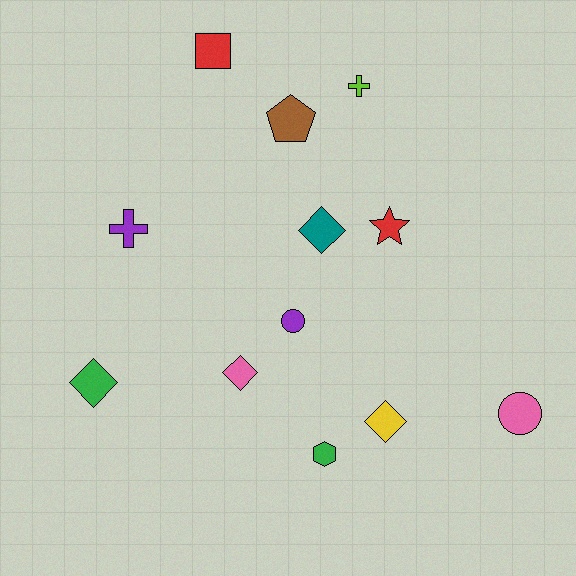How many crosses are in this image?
There are 2 crosses.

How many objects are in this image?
There are 12 objects.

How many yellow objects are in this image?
There is 1 yellow object.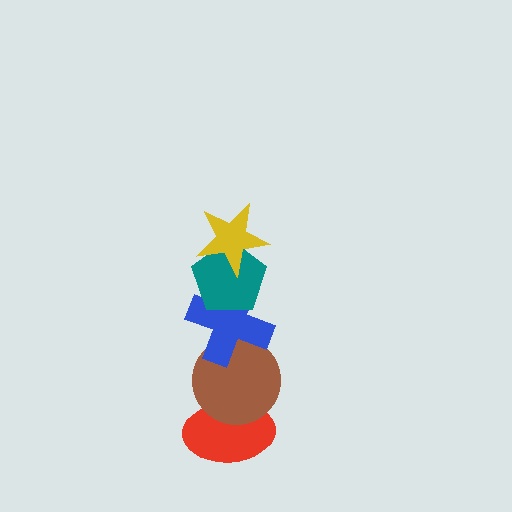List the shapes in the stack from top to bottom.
From top to bottom: the yellow star, the teal pentagon, the blue cross, the brown circle, the red ellipse.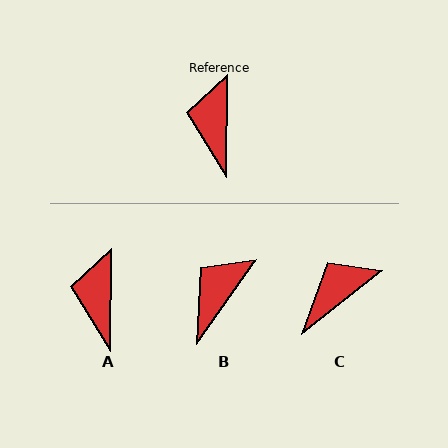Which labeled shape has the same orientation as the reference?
A.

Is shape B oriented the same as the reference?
No, it is off by about 35 degrees.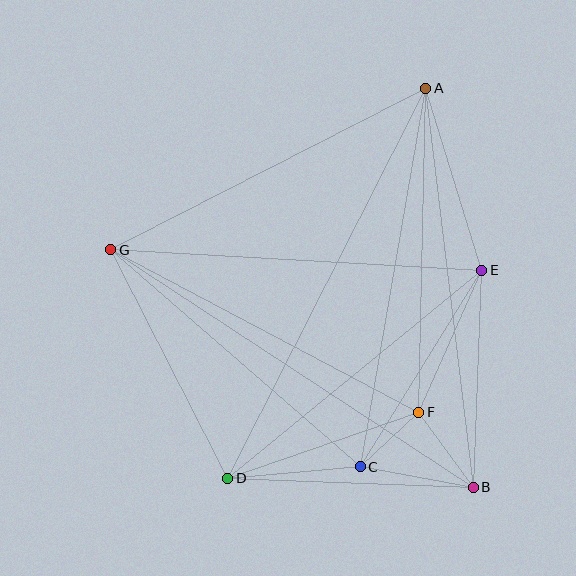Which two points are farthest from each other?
Points A and D are farthest from each other.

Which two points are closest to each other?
Points C and F are closest to each other.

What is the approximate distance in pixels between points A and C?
The distance between A and C is approximately 384 pixels.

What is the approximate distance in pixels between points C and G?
The distance between C and G is approximately 331 pixels.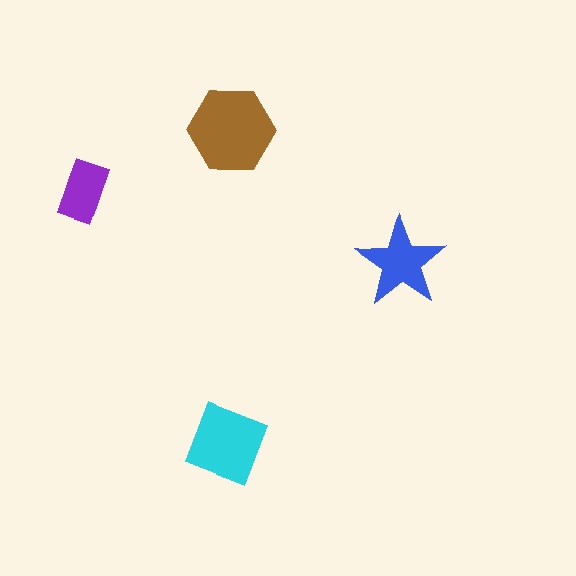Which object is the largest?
The brown hexagon.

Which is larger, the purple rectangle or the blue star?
The blue star.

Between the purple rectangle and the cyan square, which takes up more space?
The cyan square.